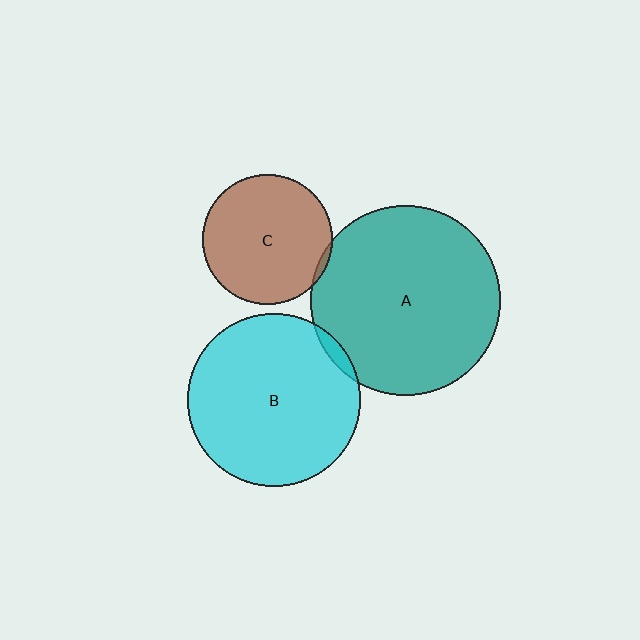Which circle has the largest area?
Circle A (teal).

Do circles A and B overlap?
Yes.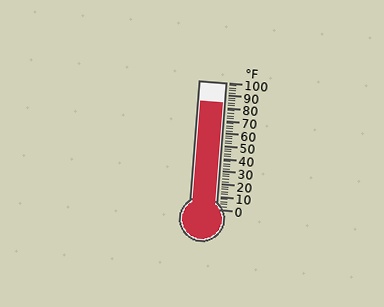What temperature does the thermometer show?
The thermometer shows approximately 84°F.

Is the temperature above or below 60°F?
The temperature is above 60°F.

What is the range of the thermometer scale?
The thermometer scale ranges from 0°F to 100°F.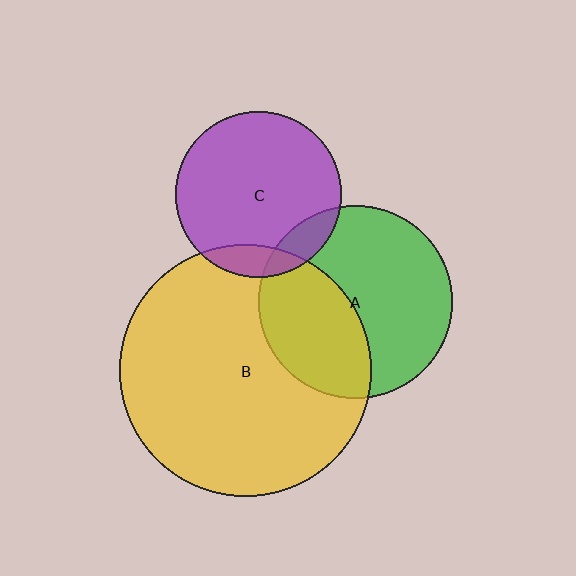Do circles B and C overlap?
Yes.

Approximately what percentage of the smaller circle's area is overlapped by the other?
Approximately 10%.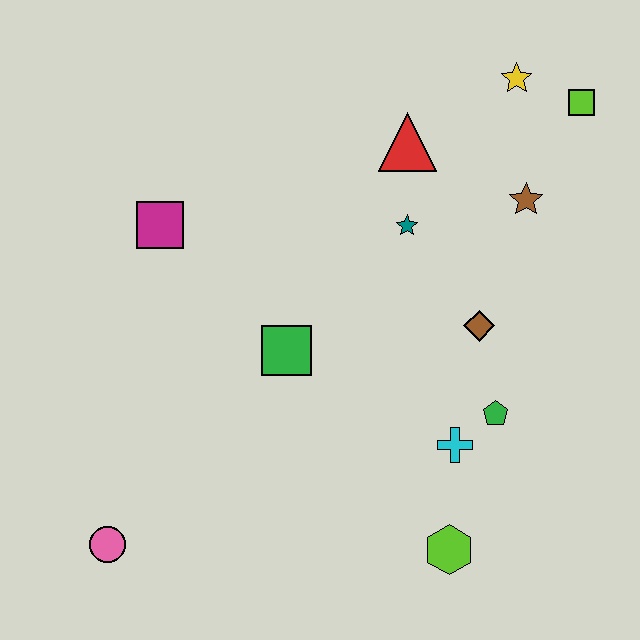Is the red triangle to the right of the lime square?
No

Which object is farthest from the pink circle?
The lime square is farthest from the pink circle.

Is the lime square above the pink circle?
Yes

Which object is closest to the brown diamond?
The green pentagon is closest to the brown diamond.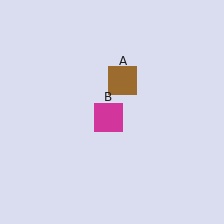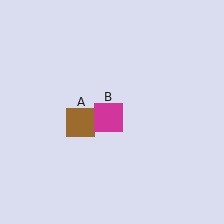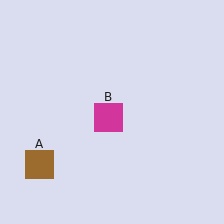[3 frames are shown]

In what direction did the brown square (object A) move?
The brown square (object A) moved down and to the left.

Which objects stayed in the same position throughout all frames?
Magenta square (object B) remained stationary.